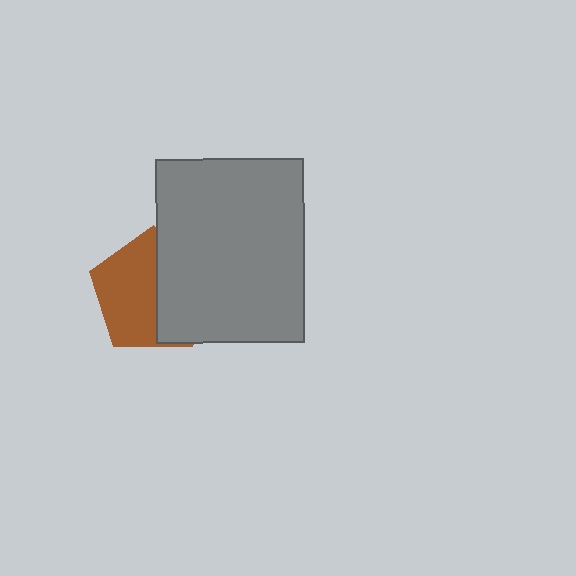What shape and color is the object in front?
The object in front is a gray rectangle.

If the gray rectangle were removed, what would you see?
You would see the complete brown pentagon.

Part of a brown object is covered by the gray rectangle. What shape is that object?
It is a pentagon.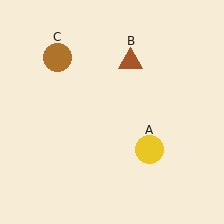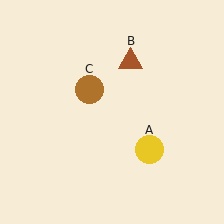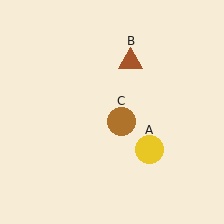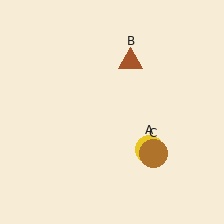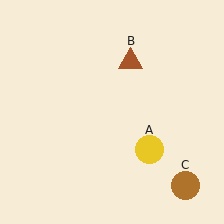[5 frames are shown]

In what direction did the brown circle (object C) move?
The brown circle (object C) moved down and to the right.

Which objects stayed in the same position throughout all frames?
Yellow circle (object A) and brown triangle (object B) remained stationary.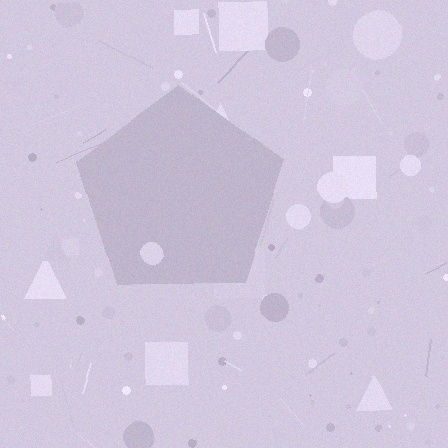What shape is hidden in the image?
A pentagon is hidden in the image.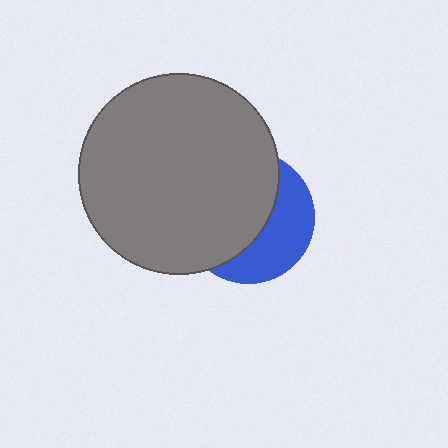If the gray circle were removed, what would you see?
You would see the complete blue circle.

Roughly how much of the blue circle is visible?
A small part of it is visible (roughly 39%).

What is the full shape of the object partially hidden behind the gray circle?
The partially hidden object is a blue circle.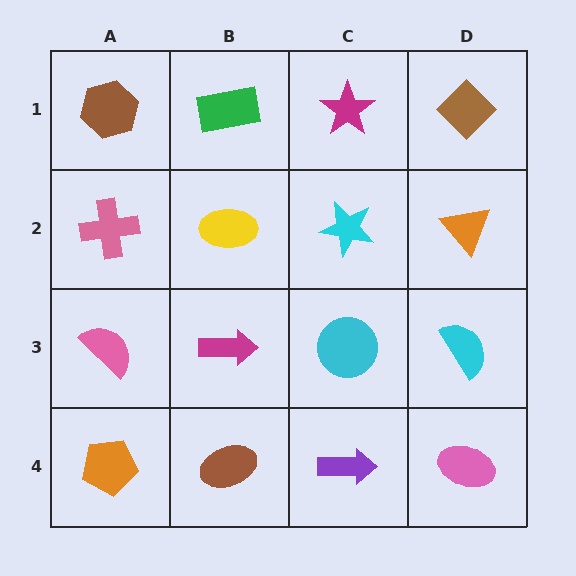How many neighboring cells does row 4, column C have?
3.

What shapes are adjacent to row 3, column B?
A yellow ellipse (row 2, column B), a brown ellipse (row 4, column B), a pink semicircle (row 3, column A), a cyan circle (row 3, column C).